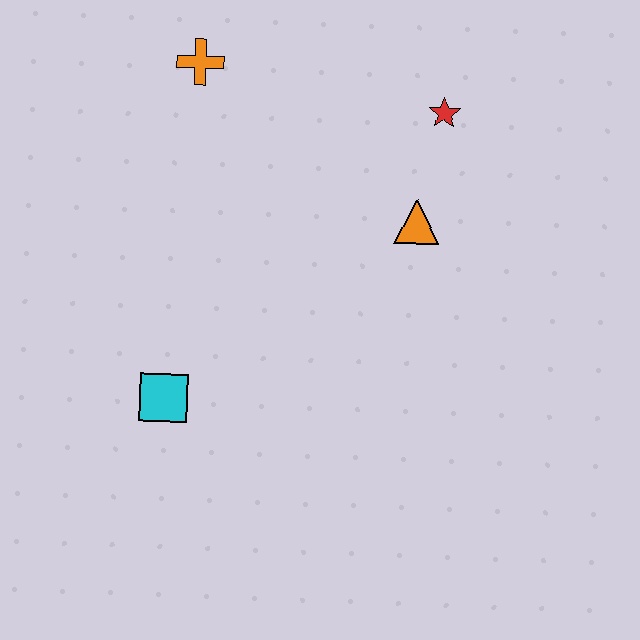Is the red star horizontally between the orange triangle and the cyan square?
No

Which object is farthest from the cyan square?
The red star is farthest from the cyan square.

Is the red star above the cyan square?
Yes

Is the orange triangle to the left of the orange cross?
No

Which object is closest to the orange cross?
The red star is closest to the orange cross.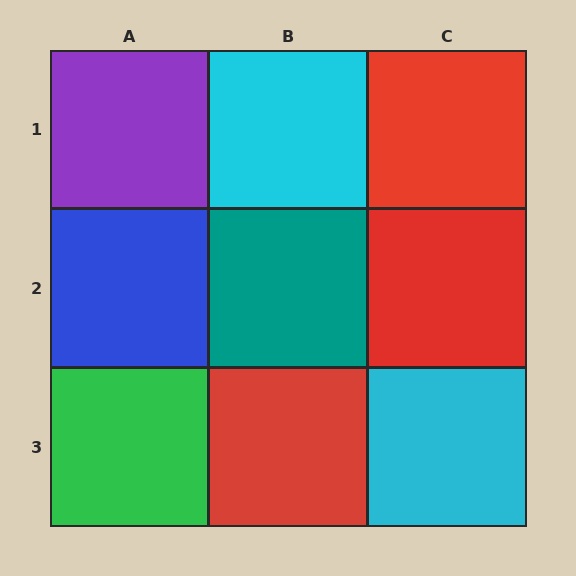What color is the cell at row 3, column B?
Red.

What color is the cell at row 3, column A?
Green.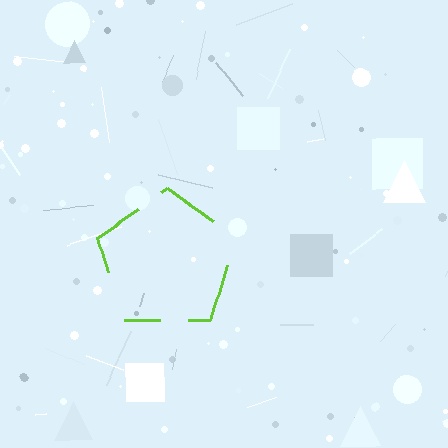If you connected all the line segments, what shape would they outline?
They would outline a pentagon.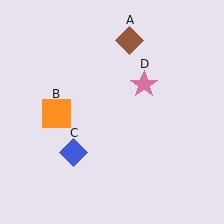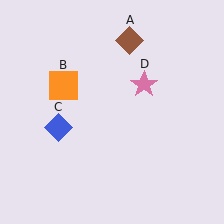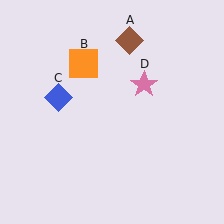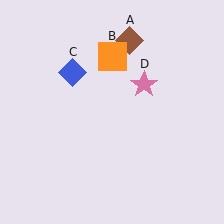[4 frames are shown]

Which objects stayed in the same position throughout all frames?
Brown diamond (object A) and pink star (object D) remained stationary.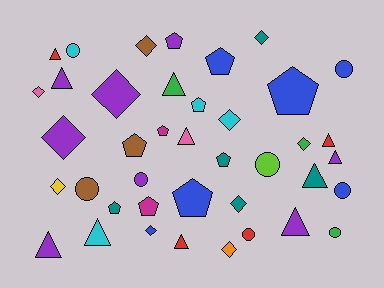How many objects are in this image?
There are 40 objects.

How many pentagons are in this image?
There are 10 pentagons.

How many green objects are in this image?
There are 3 green objects.